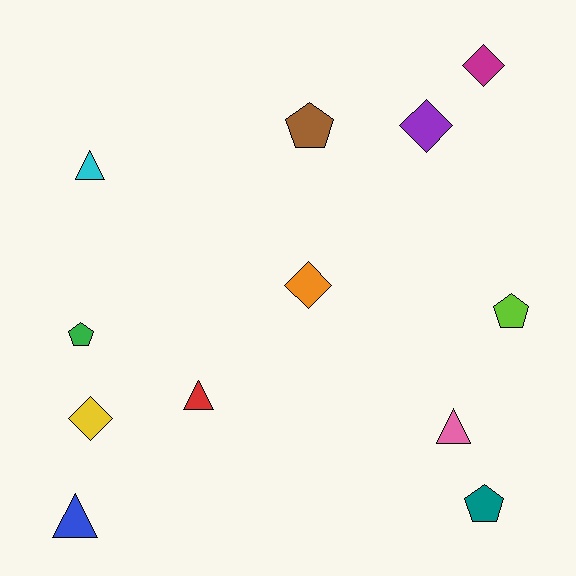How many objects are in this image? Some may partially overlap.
There are 12 objects.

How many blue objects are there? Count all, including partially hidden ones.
There is 1 blue object.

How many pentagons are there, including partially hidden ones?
There are 4 pentagons.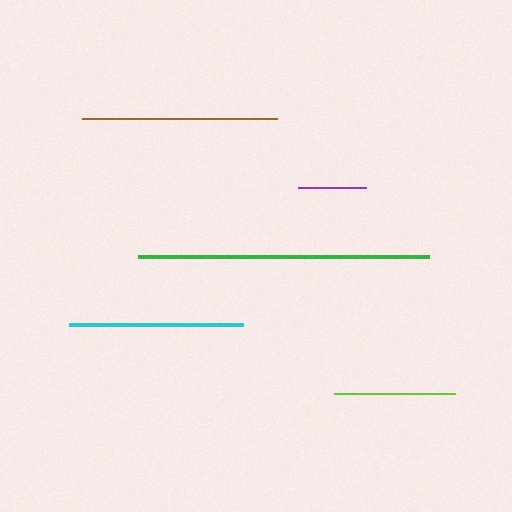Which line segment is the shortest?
The purple line is the shortest at approximately 68 pixels.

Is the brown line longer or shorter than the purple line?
The brown line is longer than the purple line.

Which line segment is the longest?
The green line is the longest at approximately 291 pixels.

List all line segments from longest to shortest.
From longest to shortest: green, brown, cyan, lime, purple.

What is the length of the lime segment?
The lime segment is approximately 121 pixels long.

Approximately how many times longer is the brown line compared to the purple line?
The brown line is approximately 2.9 times the length of the purple line.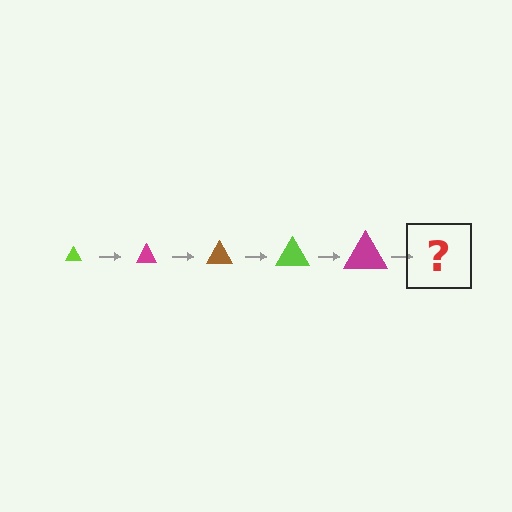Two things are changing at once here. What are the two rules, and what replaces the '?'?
The two rules are that the triangle grows larger each step and the color cycles through lime, magenta, and brown. The '?' should be a brown triangle, larger than the previous one.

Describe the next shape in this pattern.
It should be a brown triangle, larger than the previous one.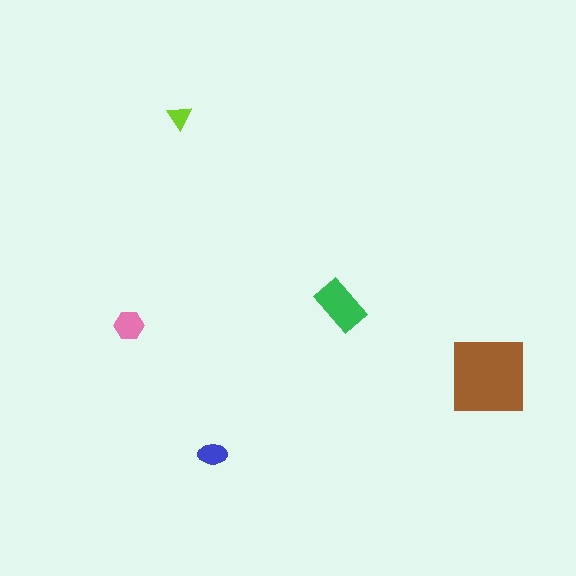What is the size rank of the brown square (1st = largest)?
1st.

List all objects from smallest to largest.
The lime triangle, the blue ellipse, the pink hexagon, the green rectangle, the brown square.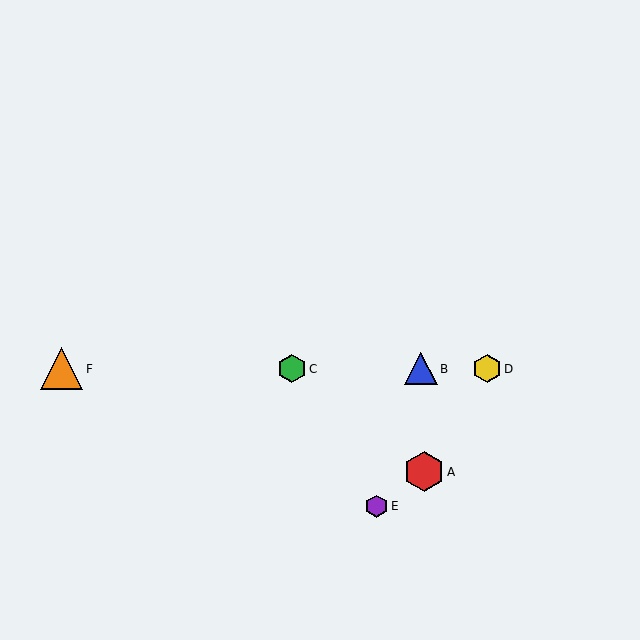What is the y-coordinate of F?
Object F is at y≈369.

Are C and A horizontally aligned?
No, C is at y≈369 and A is at y≈472.